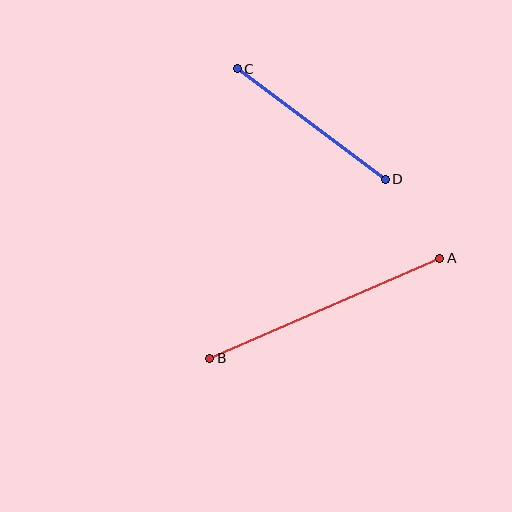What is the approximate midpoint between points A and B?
The midpoint is at approximately (325, 308) pixels.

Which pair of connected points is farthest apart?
Points A and B are farthest apart.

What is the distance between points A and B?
The distance is approximately 251 pixels.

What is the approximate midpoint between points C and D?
The midpoint is at approximately (311, 124) pixels.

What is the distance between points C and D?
The distance is approximately 185 pixels.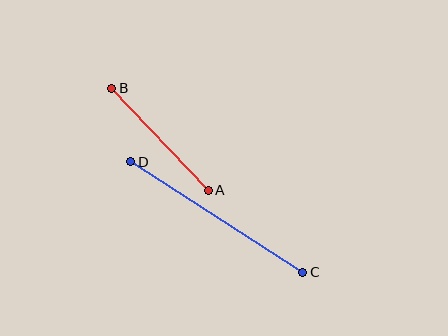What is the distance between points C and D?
The distance is approximately 205 pixels.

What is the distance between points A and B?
The distance is approximately 140 pixels.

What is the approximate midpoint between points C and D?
The midpoint is at approximately (217, 217) pixels.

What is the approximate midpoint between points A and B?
The midpoint is at approximately (160, 139) pixels.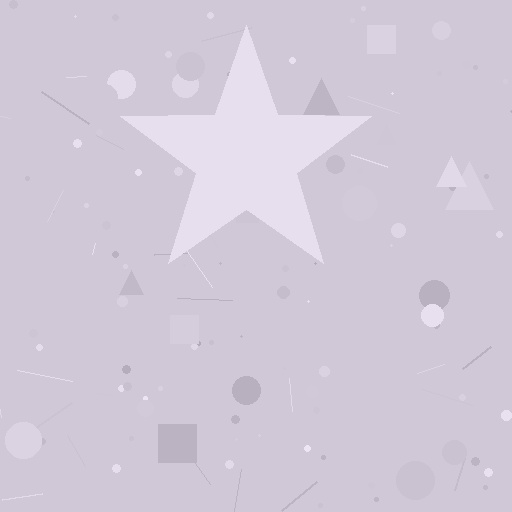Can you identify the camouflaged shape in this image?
The camouflaged shape is a star.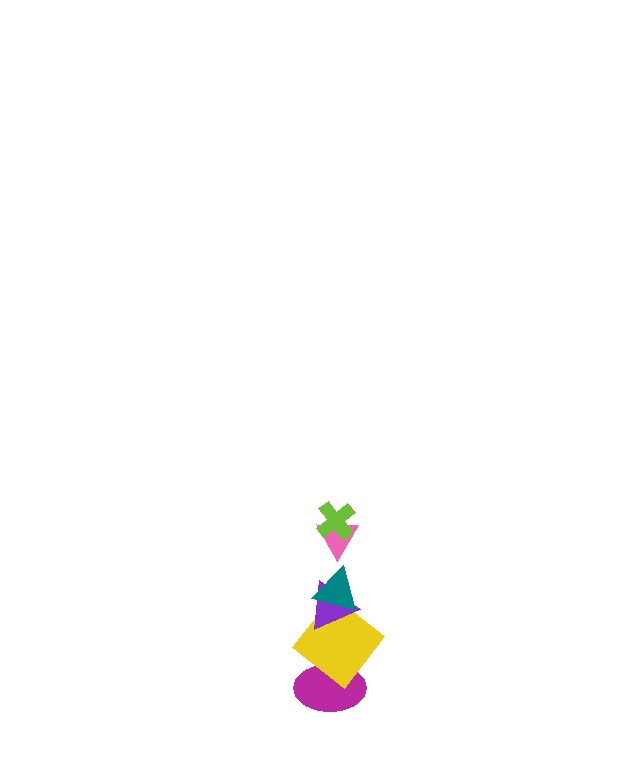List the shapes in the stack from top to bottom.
From top to bottom: the lime cross, the pink triangle, the teal triangle, the purple triangle, the yellow diamond, the magenta ellipse.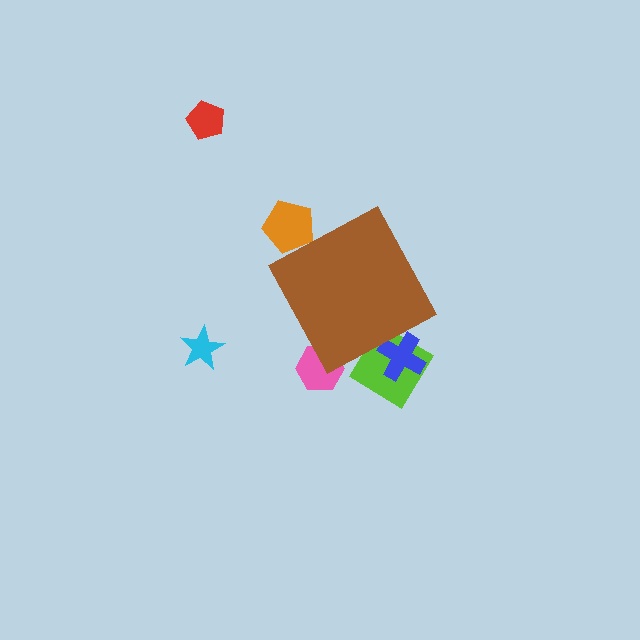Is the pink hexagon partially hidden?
Yes, the pink hexagon is partially hidden behind the brown diamond.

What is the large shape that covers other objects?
A brown diamond.